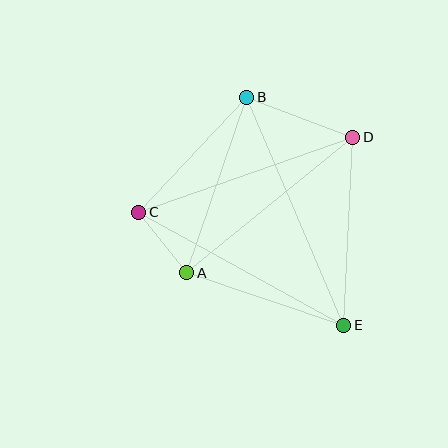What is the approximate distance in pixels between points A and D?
The distance between A and D is approximately 214 pixels.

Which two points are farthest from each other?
Points B and E are farthest from each other.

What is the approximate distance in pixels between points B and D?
The distance between B and D is approximately 113 pixels.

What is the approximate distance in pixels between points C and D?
The distance between C and D is approximately 226 pixels.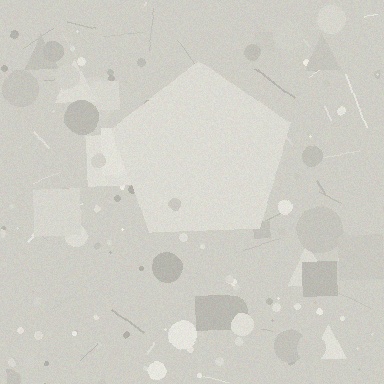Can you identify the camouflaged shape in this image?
The camouflaged shape is a pentagon.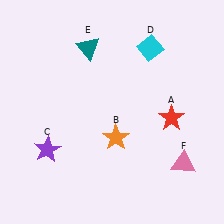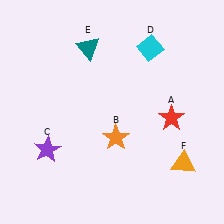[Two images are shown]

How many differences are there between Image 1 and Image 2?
There is 1 difference between the two images.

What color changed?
The triangle (F) changed from pink in Image 1 to orange in Image 2.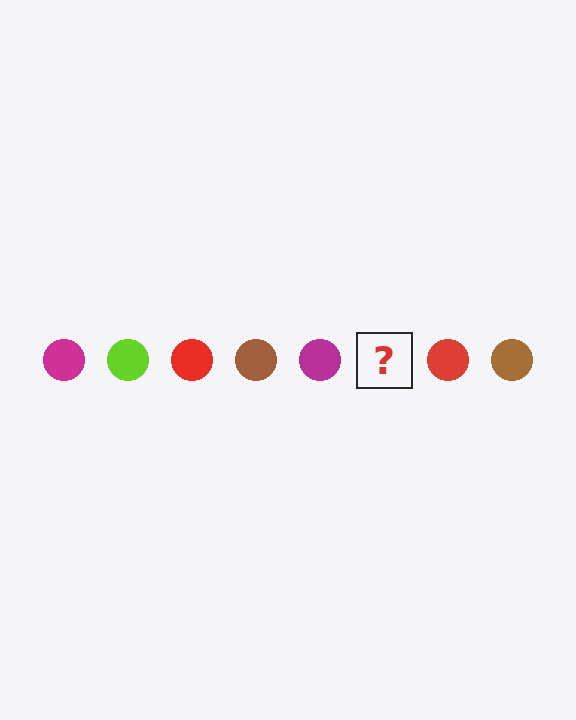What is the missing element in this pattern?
The missing element is a lime circle.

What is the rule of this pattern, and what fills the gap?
The rule is that the pattern cycles through magenta, lime, red, brown circles. The gap should be filled with a lime circle.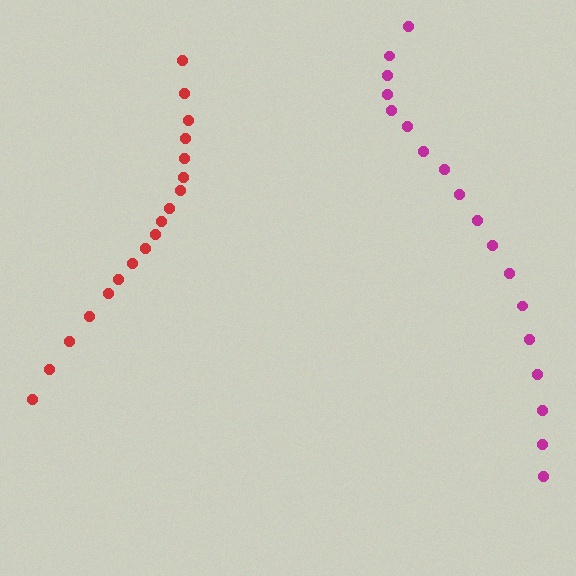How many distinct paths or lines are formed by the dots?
There are 2 distinct paths.